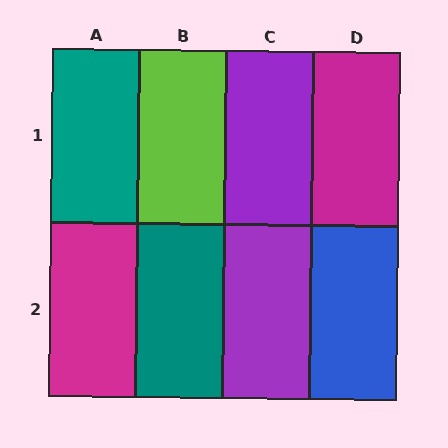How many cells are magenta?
2 cells are magenta.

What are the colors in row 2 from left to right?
Magenta, teal, purple, blue.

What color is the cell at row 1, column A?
Teal.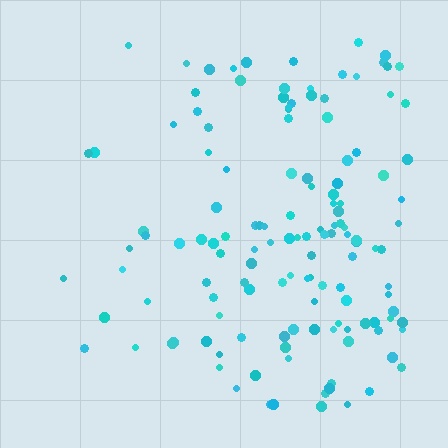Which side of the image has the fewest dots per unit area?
The left.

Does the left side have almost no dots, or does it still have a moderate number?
Still a moderate number, just noticeably fewer than the right.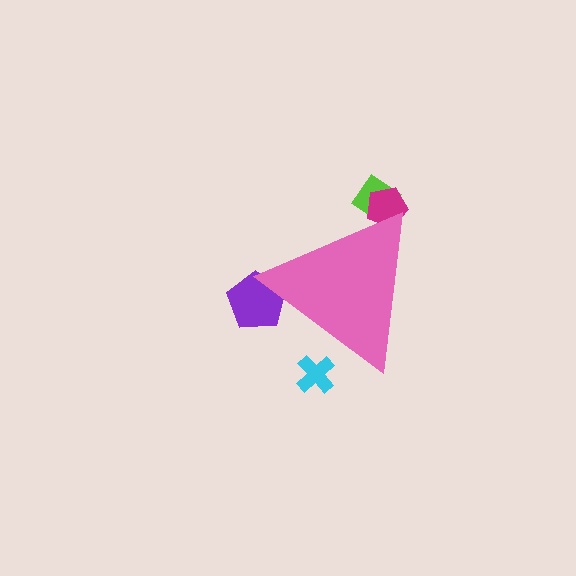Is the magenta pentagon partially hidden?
Yes, the magenta pentagon is partially hidden behind the pink triangle.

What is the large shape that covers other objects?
A pink triangle.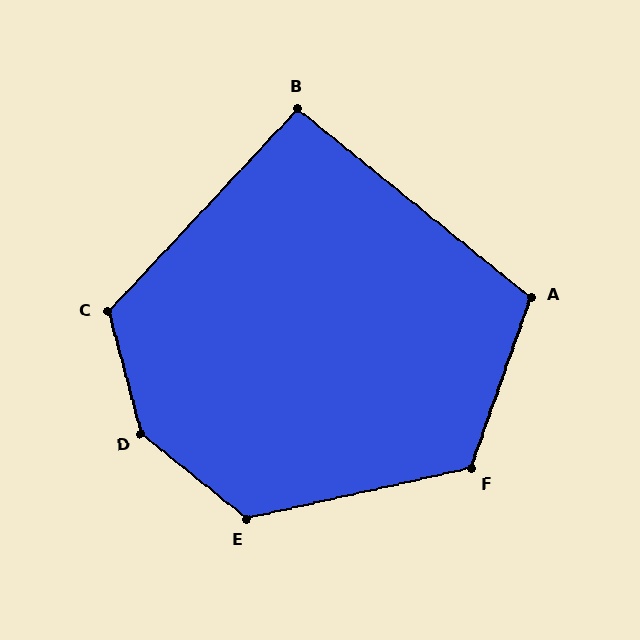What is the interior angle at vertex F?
Approximately 122 degrees (obtuse).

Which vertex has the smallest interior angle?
B, at approximately 94 degrees.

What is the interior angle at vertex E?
Approximately 129 degrees (obtuse).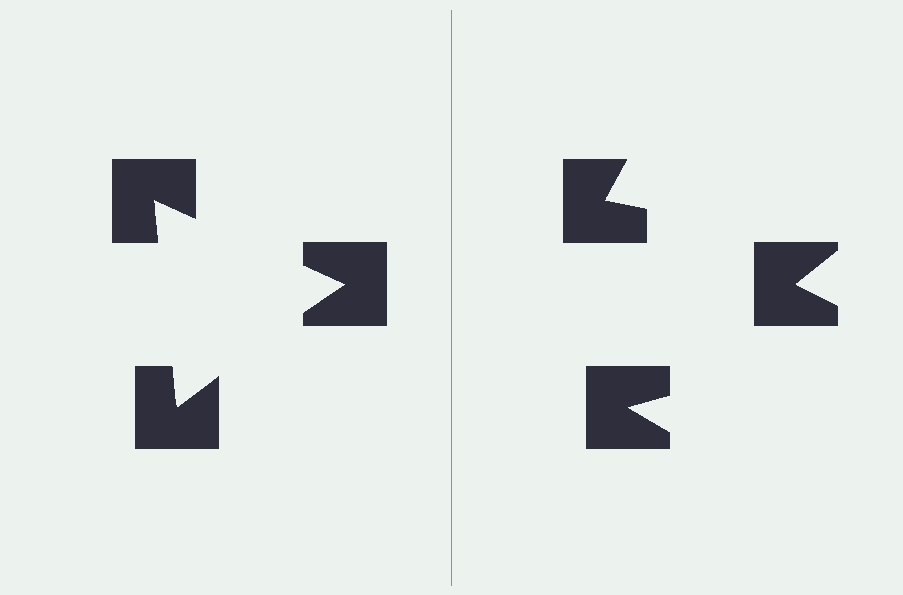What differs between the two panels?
The notched squares are positioned identically on both sides; only the wedge orientations differ. On the left they align to a triangle; on the right they are misaligned.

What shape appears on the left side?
An illusory triangle.